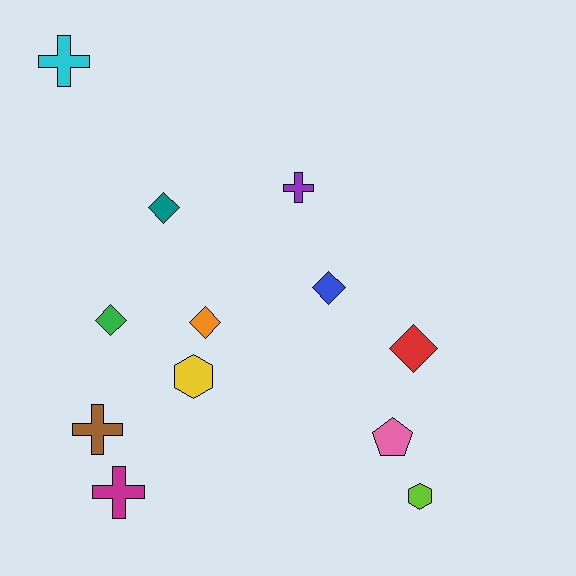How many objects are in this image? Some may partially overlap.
There are 12 objects.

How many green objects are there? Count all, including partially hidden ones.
There is 1 green object.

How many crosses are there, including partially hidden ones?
There are 4 crosses.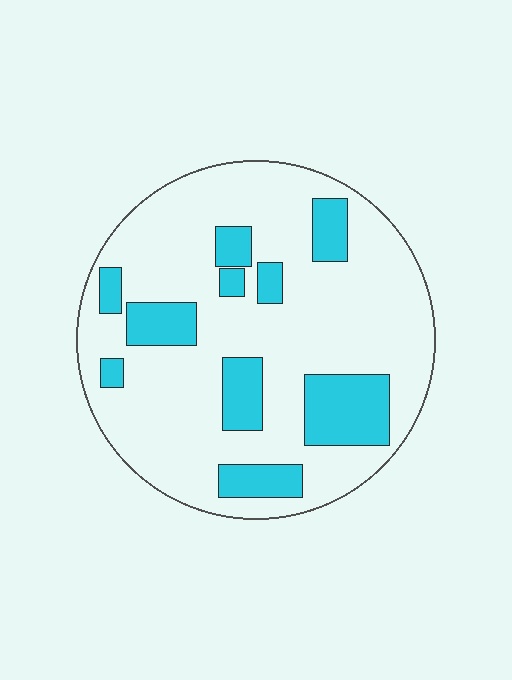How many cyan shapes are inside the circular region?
10.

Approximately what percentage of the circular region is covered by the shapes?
Approximately 20%.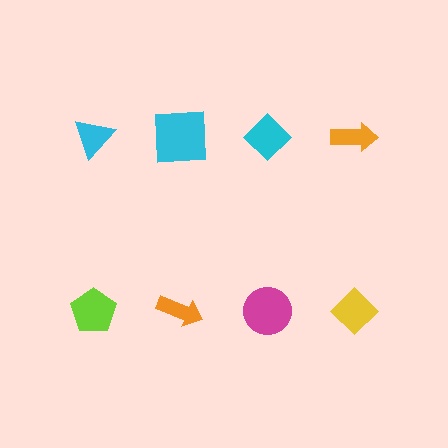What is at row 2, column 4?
A yellow diamond.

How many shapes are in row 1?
4 shapes.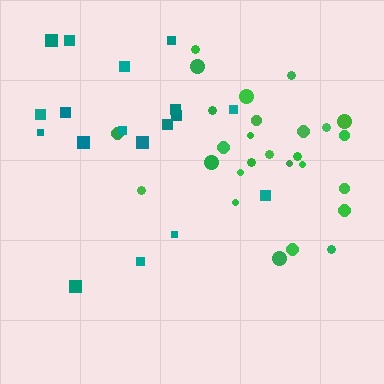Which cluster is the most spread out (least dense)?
Teal.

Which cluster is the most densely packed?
Green.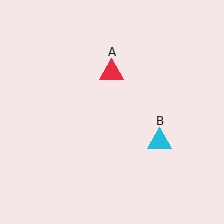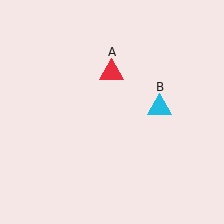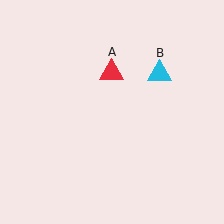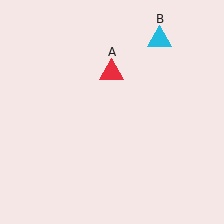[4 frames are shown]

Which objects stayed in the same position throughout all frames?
Red triangle (object A) remained stationary.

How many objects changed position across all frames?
1 object changed position: cyan triangle (object B).